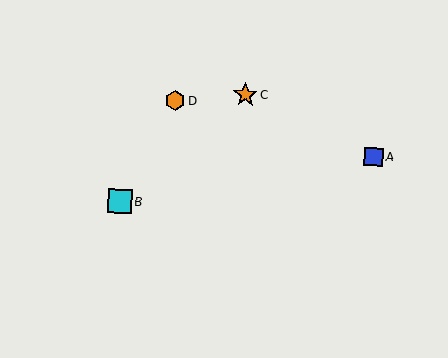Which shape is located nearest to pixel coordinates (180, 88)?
The orange hexagon (labeled D) at (175, 101) is nearest to that location.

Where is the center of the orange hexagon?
The center of the orange hexagon is at (175, 101).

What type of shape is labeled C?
Shape C is an orange star.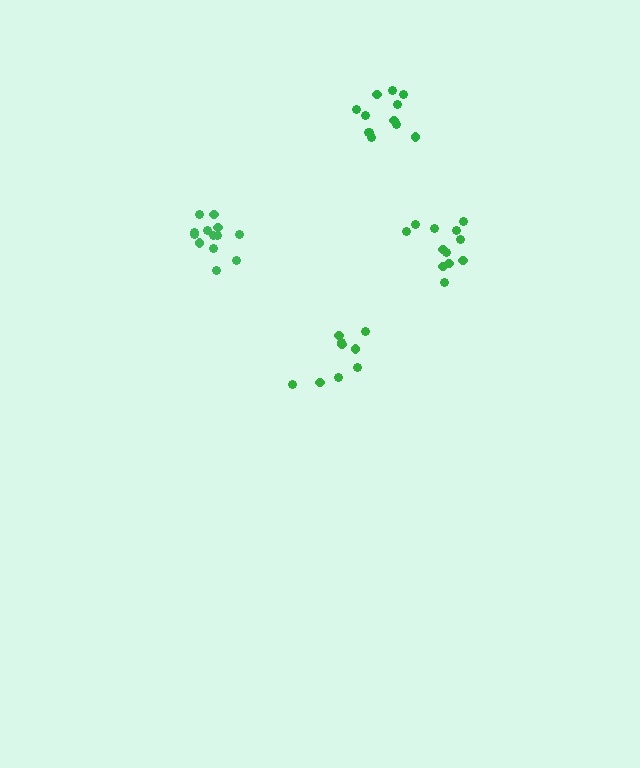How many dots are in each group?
Group 1: 12 dots, Group 2: 9 dots, Group 3: 13 dots, Group 4: 12 dots (46 total).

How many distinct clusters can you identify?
There are 4 distinct clusters.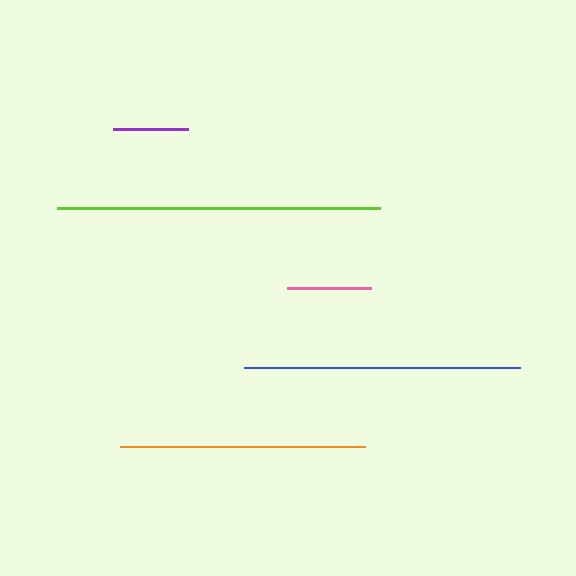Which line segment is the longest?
The lime line is the longest at approximately 323 pixels.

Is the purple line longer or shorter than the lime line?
The lime line is longer than the purple line.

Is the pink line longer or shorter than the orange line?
The orange line is longer than the pink line.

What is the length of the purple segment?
The purple segment is approximately 75 pixels long.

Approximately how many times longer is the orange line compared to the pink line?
The orange line is approximately 2.9 times the length of the pink line.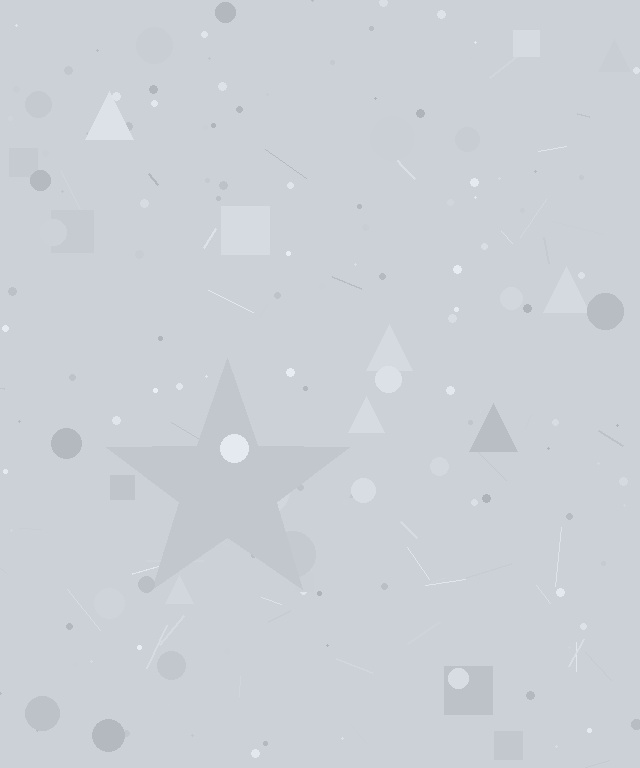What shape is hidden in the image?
A star is hidden in the image.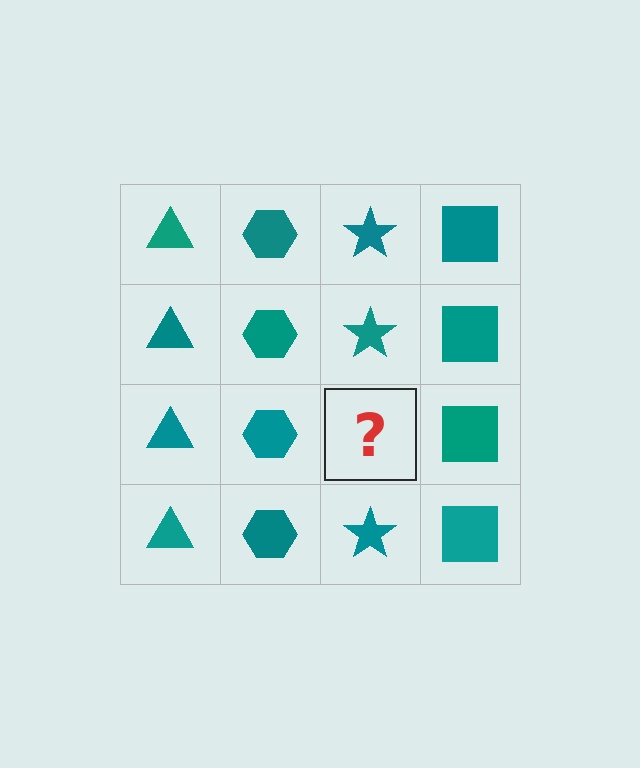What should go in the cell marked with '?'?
The missing cell should contain a teal star.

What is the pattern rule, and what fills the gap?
The rule is that each column has a consistent shape. The gap should be filled with a teal star.